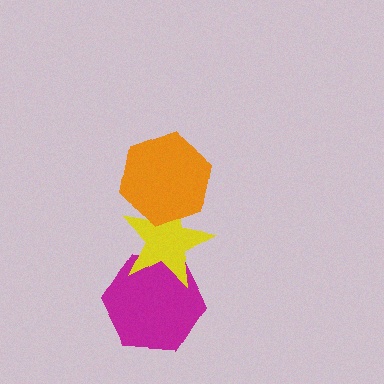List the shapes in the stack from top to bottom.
From top to bottom: the orange hexagon, the yellow star, the magenta hexagon.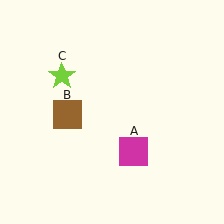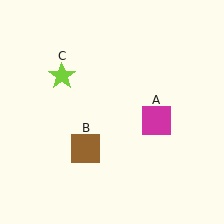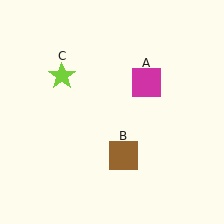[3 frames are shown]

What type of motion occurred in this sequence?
The magenta square (object A), brown square (object B) rotated counterclockwise around the center of the scene.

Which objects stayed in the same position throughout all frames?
Lime star (object C) remained stationary.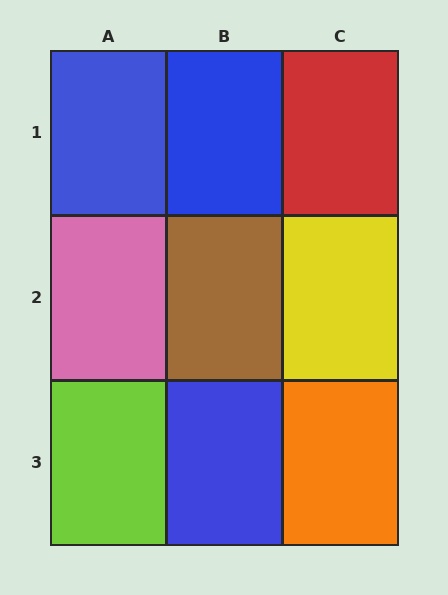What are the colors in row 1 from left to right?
Blue, blue, red.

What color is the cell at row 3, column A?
Lime.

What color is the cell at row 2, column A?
Pink.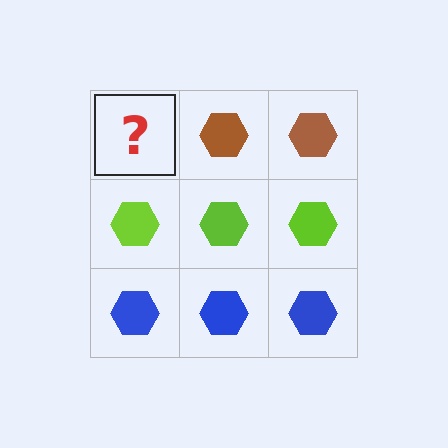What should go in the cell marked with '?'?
The missing cell should contain a brown hexagon.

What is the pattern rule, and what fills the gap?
The rule is that each row has a consistent color. The gap should be filled with a brown hexagon.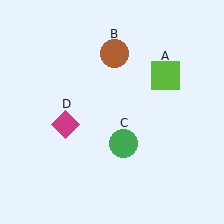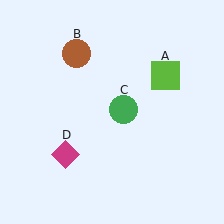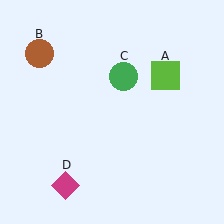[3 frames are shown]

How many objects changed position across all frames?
3 objects changed position: brown circle (object B), green circle (object C), magenta diamond (object D).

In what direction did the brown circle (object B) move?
The brown circle (object B) moved left.